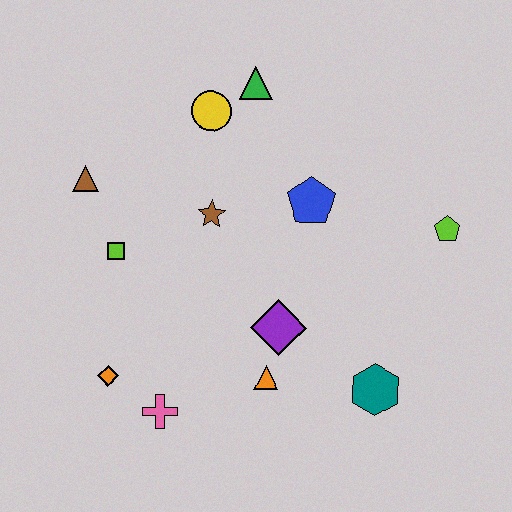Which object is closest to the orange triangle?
The purple diamond is closest to the orange triangle.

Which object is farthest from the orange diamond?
The lime pentagon is farthest from the orange diamond.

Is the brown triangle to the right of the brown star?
No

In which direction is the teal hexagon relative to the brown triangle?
The teal hexagon is to the right of the brown triangle.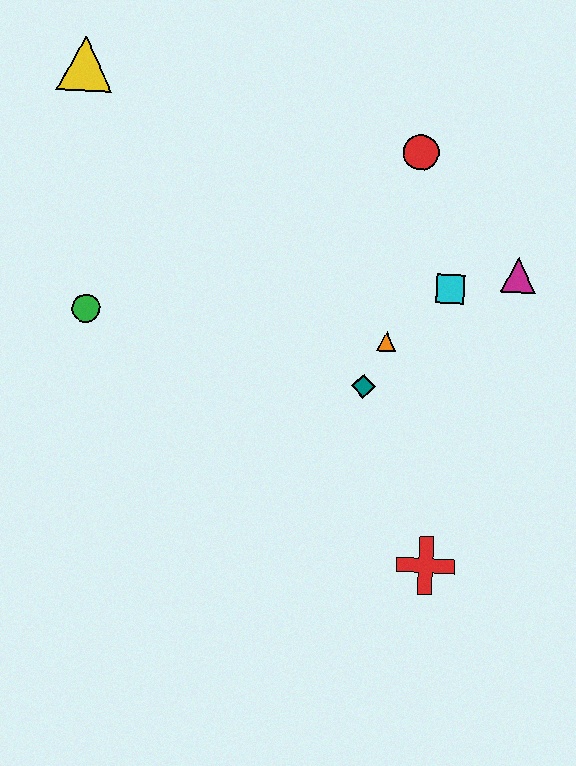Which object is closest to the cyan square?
The magenta triangle is closest to the cyan square.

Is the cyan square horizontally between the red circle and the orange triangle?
No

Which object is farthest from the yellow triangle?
The red cross is farthest from the yellow triangle.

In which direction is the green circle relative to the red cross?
The green circle is to the left of the red cross.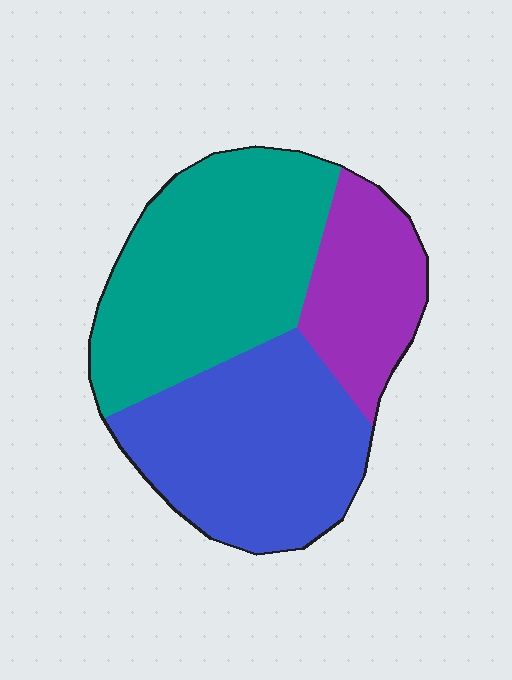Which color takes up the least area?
Purple, at roughly 20%.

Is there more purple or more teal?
Teal.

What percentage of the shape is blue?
Blue takes up between a quarter and a half of the shape.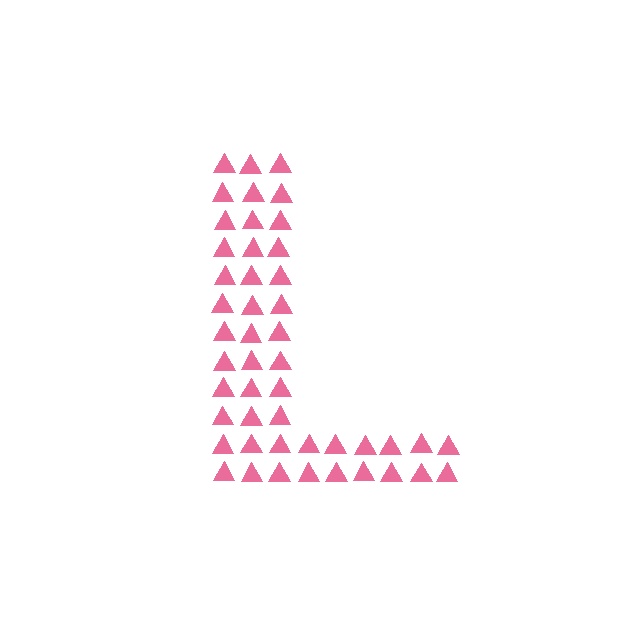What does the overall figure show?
The overall figure shows the letter L.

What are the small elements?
The small elements are triangles.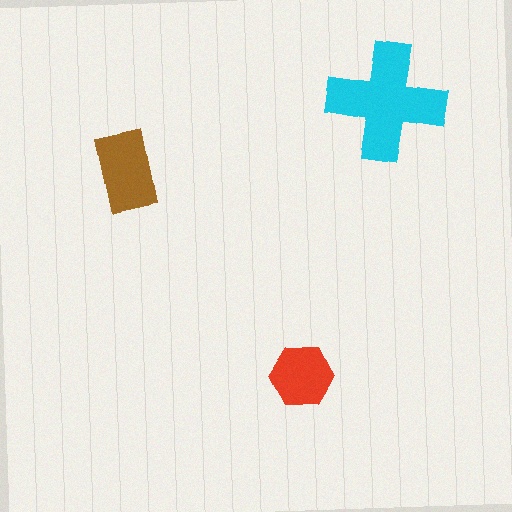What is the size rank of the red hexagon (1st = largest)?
3rd.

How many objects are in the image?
There are 3 objects in the image.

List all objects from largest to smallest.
The cyan cross, the brown rectangle, the red hexagon.